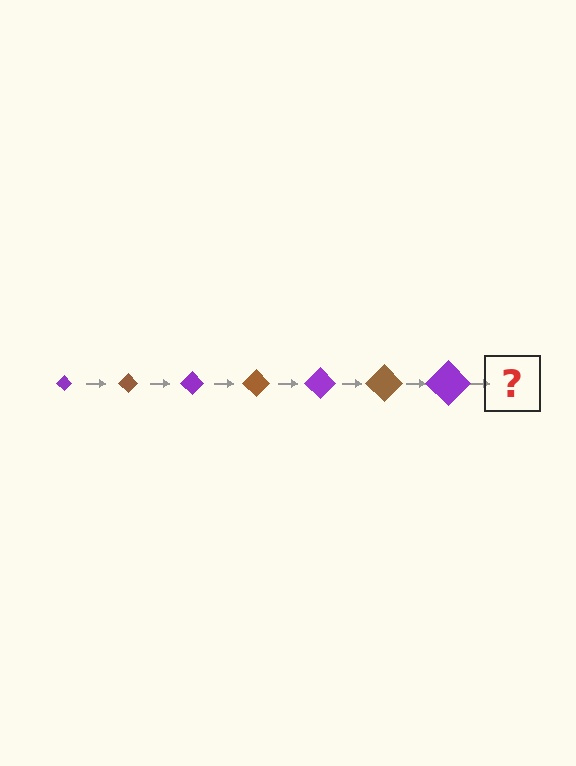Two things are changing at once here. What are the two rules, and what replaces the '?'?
The two rules are that the diamond grows larger each step and the color cycles through purple and brown. The '?' should be a brown diamond, larger than the previous one.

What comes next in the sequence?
The next element should be a brown diamond, larger than the previous one.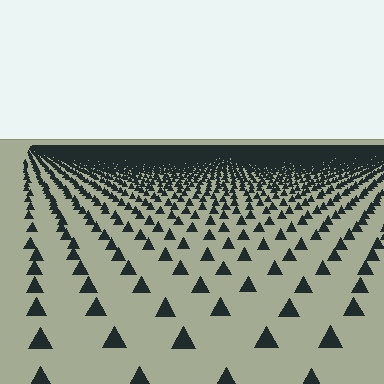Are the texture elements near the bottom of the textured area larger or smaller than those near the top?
Larger. Near the bottom, elements are closer to the viewer and appear at a bigger on-screen size.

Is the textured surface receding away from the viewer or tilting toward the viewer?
The surface is receding away from the viewer. Texture elements get smaller and denser toward the top.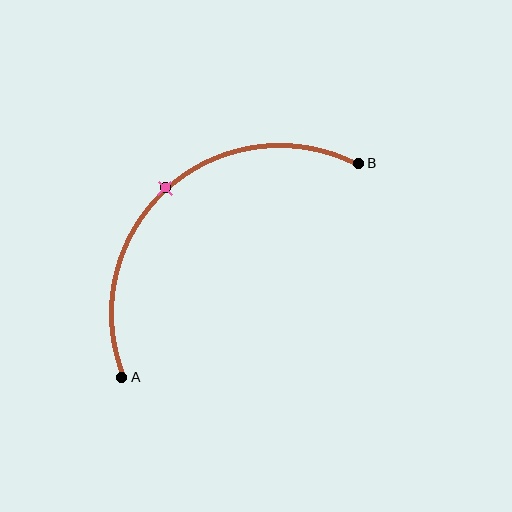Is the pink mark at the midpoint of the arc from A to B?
Yes. The pink mark lies on the arc at equal arc-length from both A and B — it is the arc midpoint.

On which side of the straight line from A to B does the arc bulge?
The arc bulges above and to the left of the straight line connecting A and B.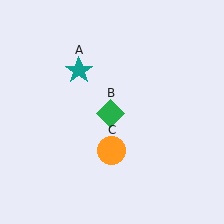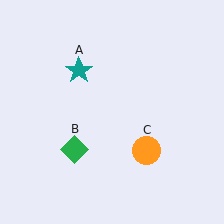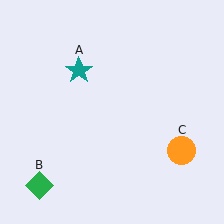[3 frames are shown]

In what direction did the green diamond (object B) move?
The green diamond (object B) moved down and to the left.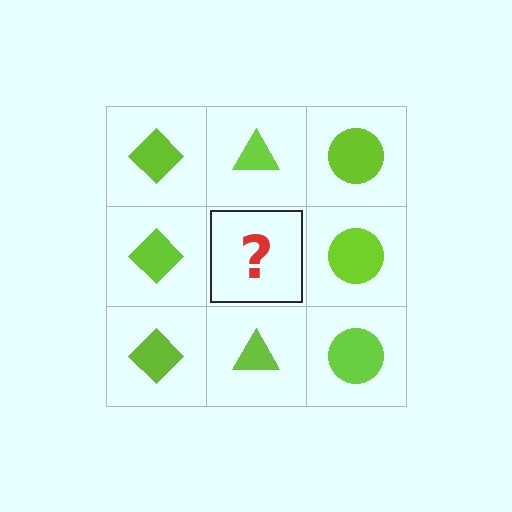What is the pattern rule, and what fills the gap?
The rule is that each column has a consistent shape. The gap should be filled with a lime triangle.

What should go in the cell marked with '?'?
The missing cell should contain a lime triangle.